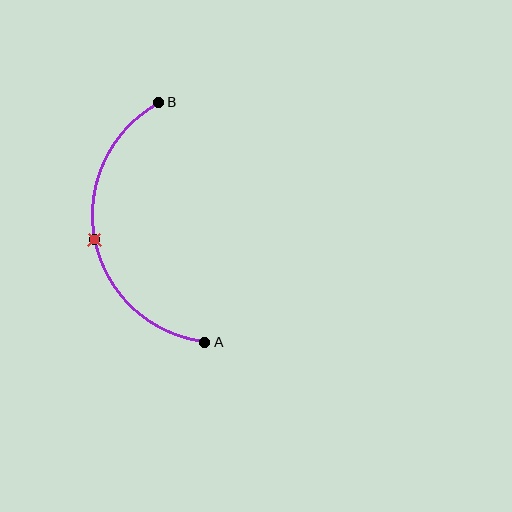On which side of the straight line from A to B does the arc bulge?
The arc bulges to the left of the straight line connecting A and B.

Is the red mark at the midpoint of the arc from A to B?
Yes. The red mark lies on the arc at equal arc-length from both A and B — it is the arc midpoint.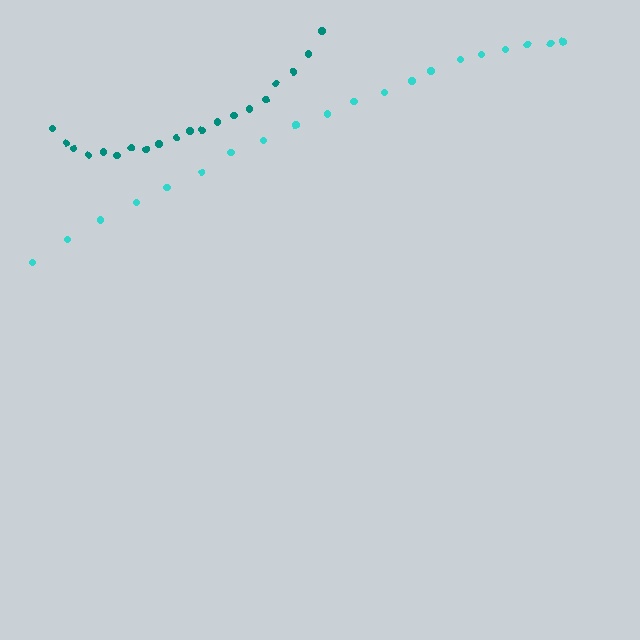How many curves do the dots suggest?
There are 2 distinct paths.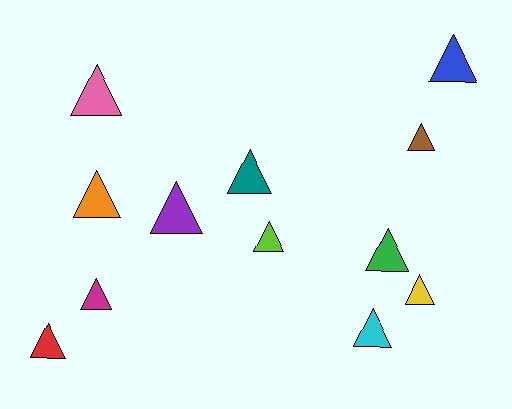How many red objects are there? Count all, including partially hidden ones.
There is 1 red object.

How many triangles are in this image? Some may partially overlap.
There are 12 triangles.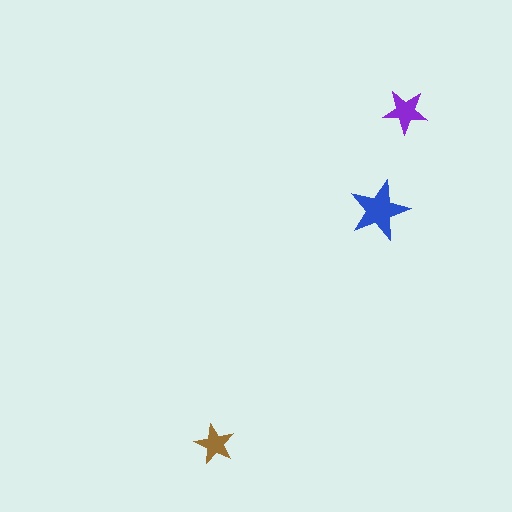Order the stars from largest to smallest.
the blue one, the purple one, the brown one.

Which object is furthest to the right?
The purple star is rightmost.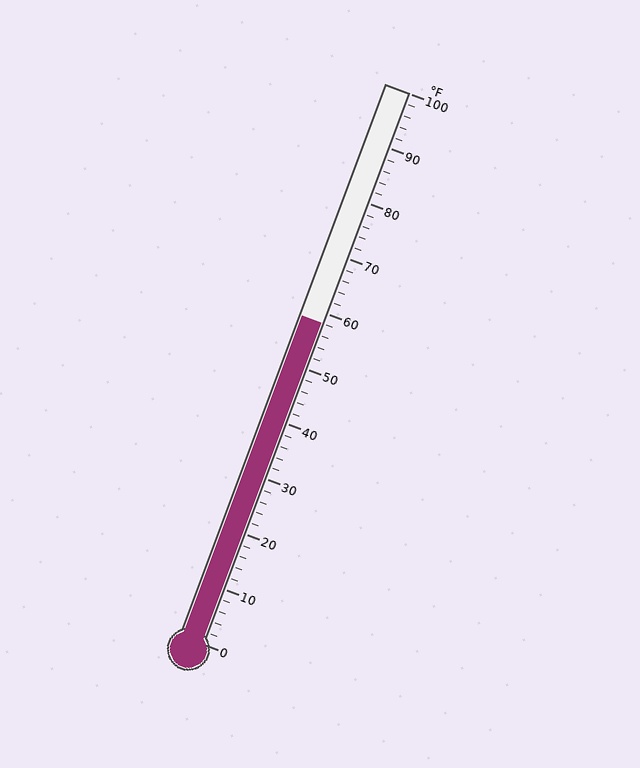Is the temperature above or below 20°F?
The temperature is above 20°F.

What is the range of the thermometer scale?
The thermometer scale ranges from 0°F to 100°F.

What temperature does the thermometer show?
The thermometer shows approximately 58°F.